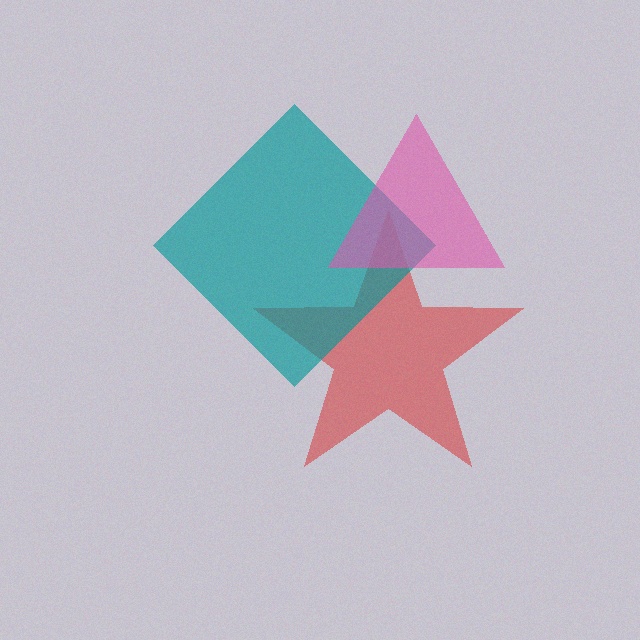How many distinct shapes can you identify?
There are 3 distinct shapes: a red star, a teal diamond, a pink triangle.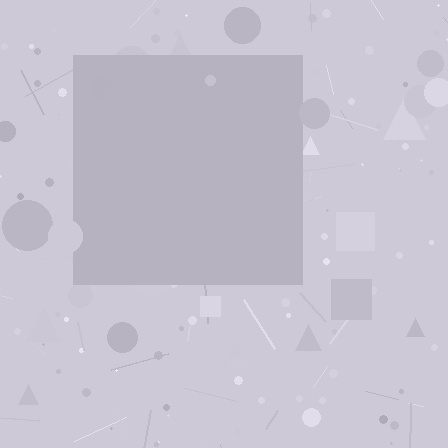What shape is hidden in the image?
A square is hidden in the image.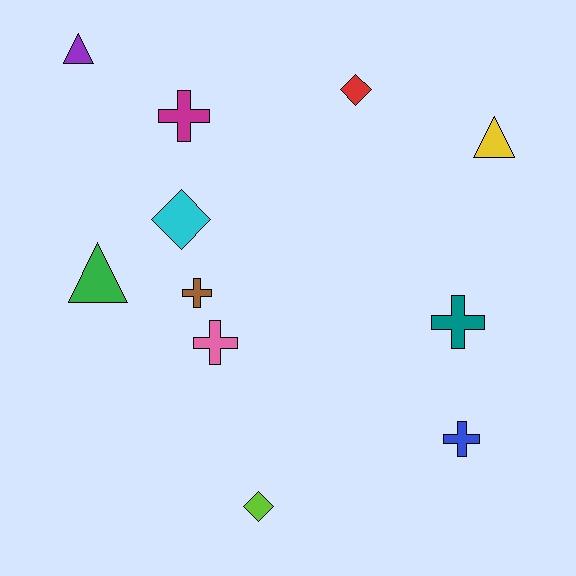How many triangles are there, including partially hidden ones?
There are 3 triangles.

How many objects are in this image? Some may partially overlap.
There are 11 objects.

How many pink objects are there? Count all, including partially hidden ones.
There is 1 pink object.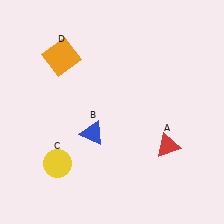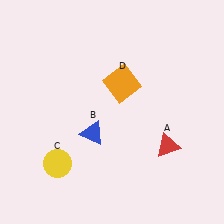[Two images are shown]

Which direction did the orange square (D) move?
The orange square (D) moved right.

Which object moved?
The orange square (D) moved right.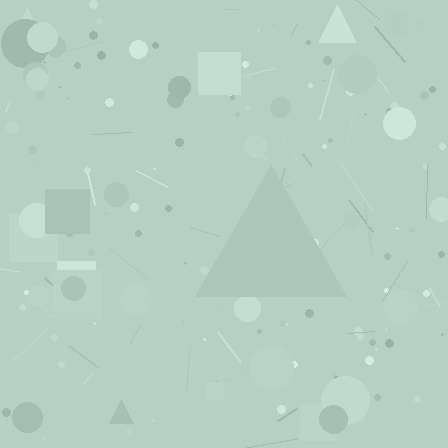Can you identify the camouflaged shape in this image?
The camouflaged shape is a triangle.